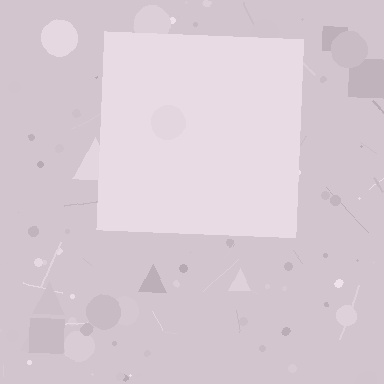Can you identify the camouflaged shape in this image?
The camouflaged shape is a square.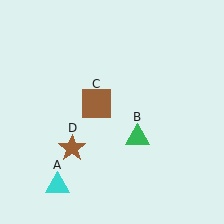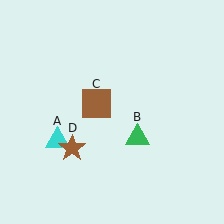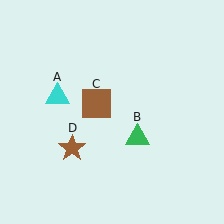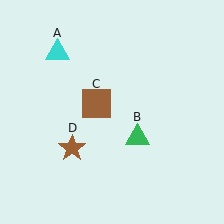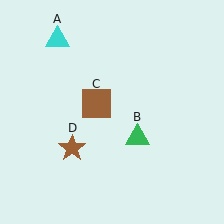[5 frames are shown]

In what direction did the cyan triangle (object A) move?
The cyan triangle (object A) moved up.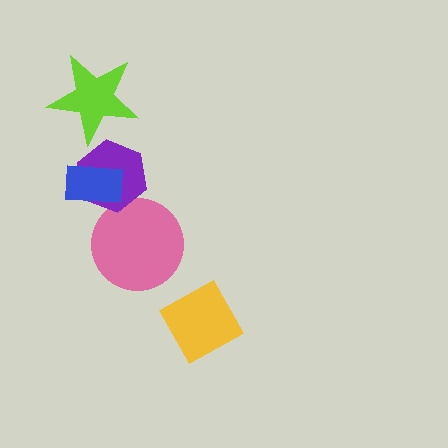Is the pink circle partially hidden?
Yes, it is partially covered by another shape.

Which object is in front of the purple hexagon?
The blue rectangle is in front of the purple hexagon.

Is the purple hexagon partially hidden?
Yes, it is partially covered by another shape.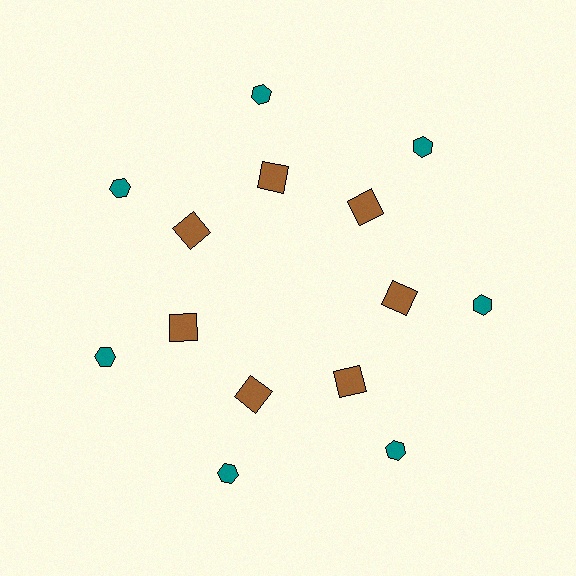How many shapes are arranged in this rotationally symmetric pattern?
There are 14 shapes, arranged in 7 groups of 2.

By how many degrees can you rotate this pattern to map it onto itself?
The pattern maps onto itself every 51 degrees of rotation.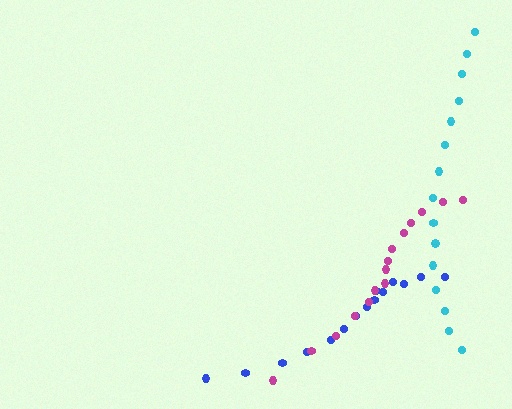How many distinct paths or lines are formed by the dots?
There are 3 distinct paths.